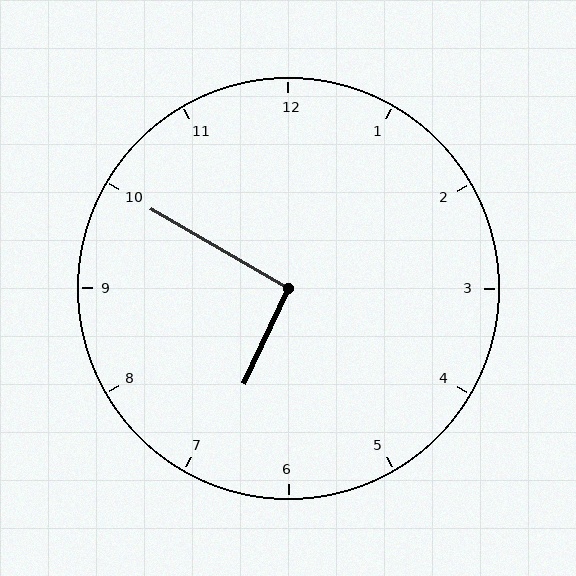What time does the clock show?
6:50.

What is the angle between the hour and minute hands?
Approximately 95 degrees.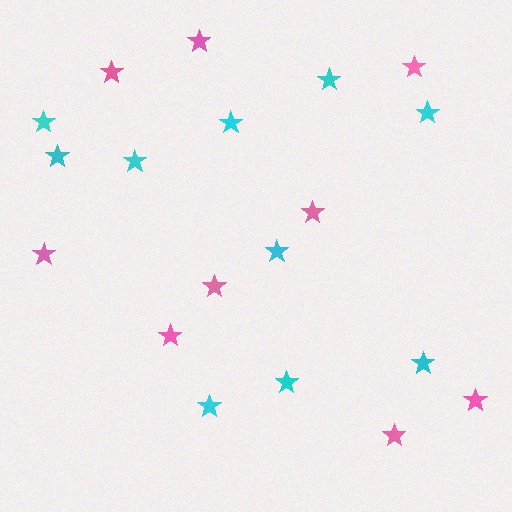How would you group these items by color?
There are 2 groups: one group of pink stars (9) and one group of cyan stars (10).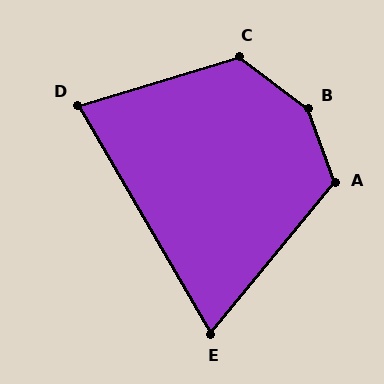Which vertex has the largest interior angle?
B, at approximately 147 degrees.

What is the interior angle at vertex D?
Approximately 77 degrees (acute).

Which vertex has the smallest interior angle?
E, at approximately 69 degrees.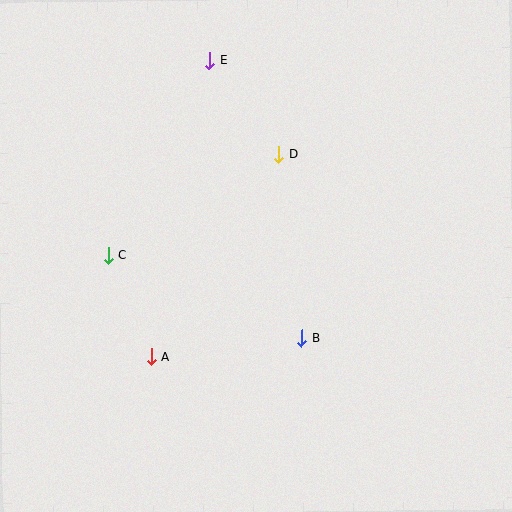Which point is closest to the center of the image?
Point B at (302, 338) is closest to the center.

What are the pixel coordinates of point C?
Point C is at (108, 255).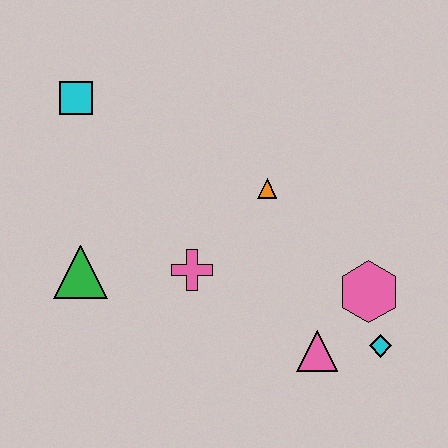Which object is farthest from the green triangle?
The cyan diamond is farthest from the green triangle.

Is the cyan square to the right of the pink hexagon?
No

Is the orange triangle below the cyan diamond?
No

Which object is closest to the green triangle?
The pink cross is closest to the green triangle.